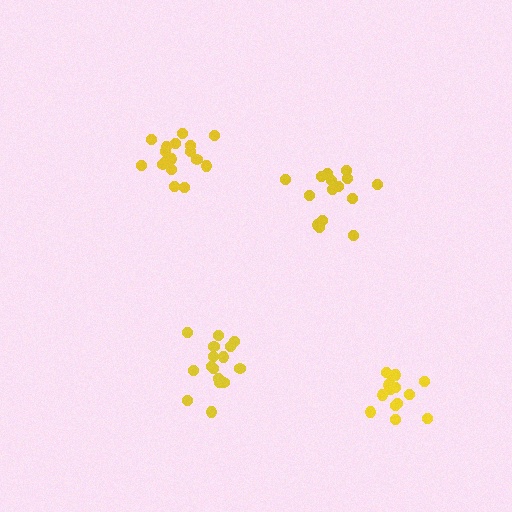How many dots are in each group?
Group 1: 16 dots, Group 2: 15 dots, Group 3: 17 dots, Group 4: 14 dots (62 total).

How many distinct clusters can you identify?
There are 4 distinct clusters.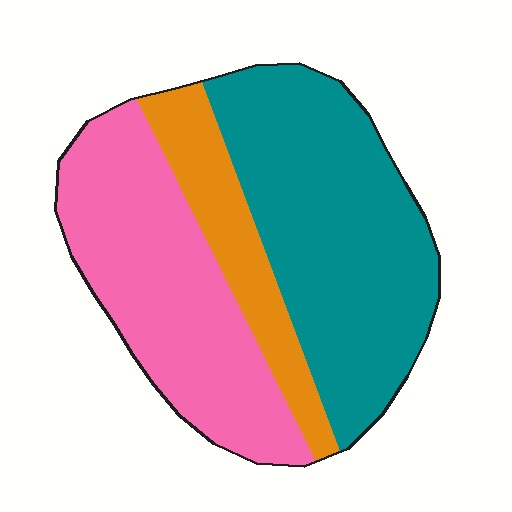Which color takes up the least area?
Orange, at roughly 15%.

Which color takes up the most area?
Teal, at roughly 45%.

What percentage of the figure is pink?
Pink covers 38% of the figure.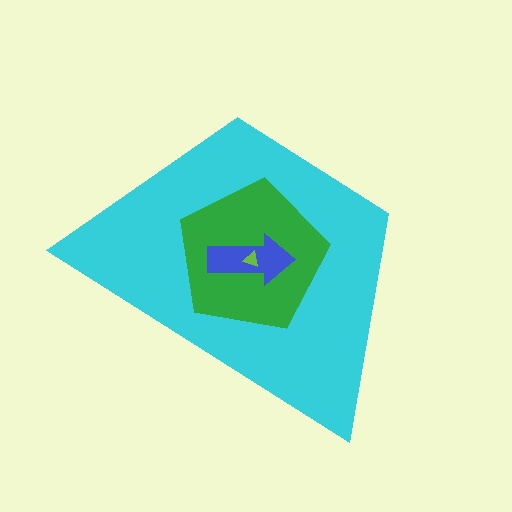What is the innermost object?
The lime triangle.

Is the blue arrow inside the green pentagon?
Yes.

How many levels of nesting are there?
4.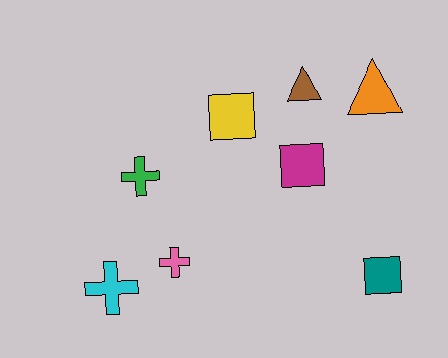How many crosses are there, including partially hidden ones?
There are 3 crosses.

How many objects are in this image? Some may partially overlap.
There are 8 objects.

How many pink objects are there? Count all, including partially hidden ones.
There is 1 pink object.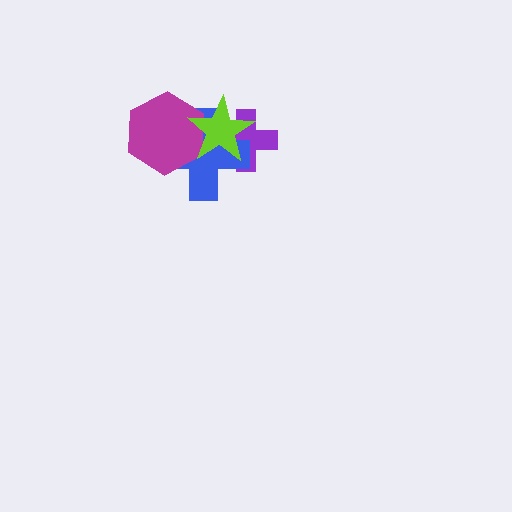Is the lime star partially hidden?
No, no other shape covers it.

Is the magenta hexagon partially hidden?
Yes, it is partially covered by another shape.